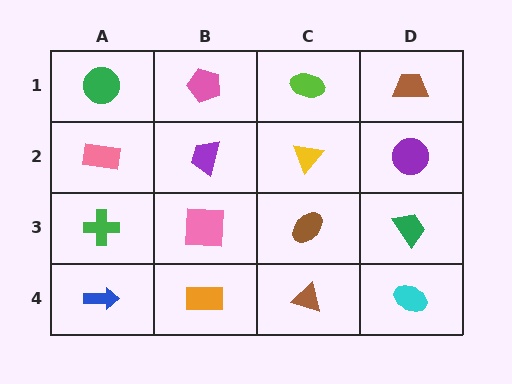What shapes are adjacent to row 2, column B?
A pink pentagon (row 1, column B), a pink square (row 3, column B), a pink rectangle (row 2, column A), a yellow triangle (row 2, column C).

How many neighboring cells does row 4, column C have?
3.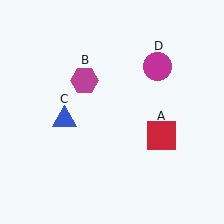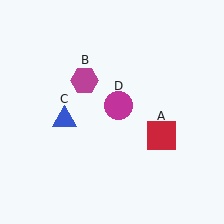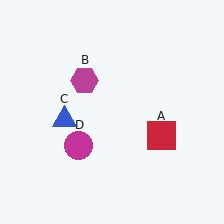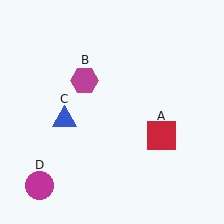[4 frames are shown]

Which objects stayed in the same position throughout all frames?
Red square (object A) and magenta hexagon (object B) and blue triangle (object C) remained stationary.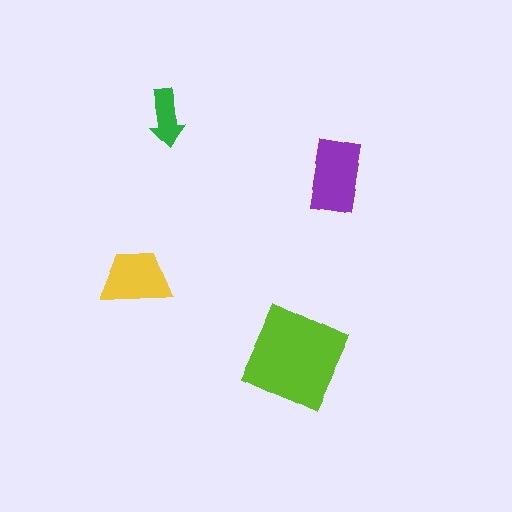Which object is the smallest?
The green arrow.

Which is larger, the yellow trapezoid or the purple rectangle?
The purple rectangle.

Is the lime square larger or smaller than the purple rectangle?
Larger.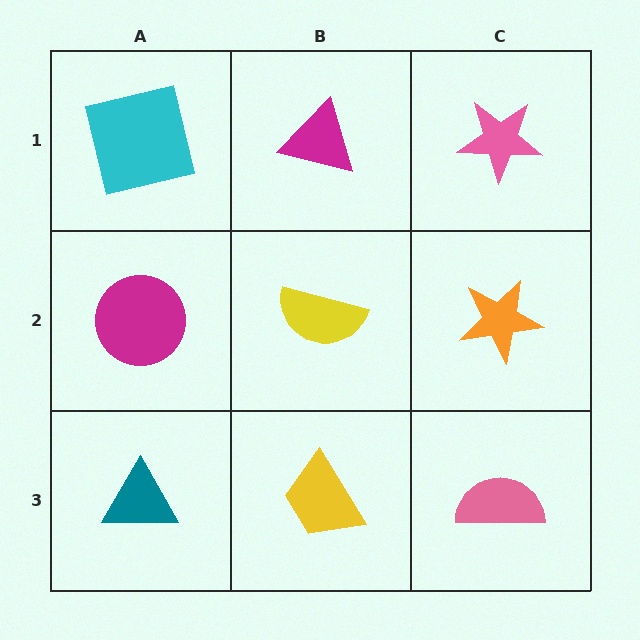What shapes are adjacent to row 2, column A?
A cyan square (row 1, column A), a teal triangle (row 3, column A), a yellow semicircle (row 2, column B).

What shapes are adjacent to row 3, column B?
A yellow semicircle (row 2, column B), a teal triangle (row 3, column A), a pink semicircle (row 3, column C).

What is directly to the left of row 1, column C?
A magenta triangle.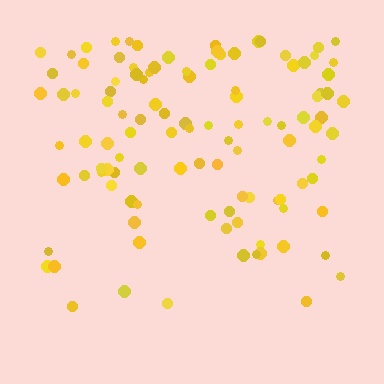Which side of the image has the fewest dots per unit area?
The bottom.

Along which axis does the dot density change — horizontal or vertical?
Vertical.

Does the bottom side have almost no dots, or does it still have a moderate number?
Still a moderate number, just noticeably fewer than the top.